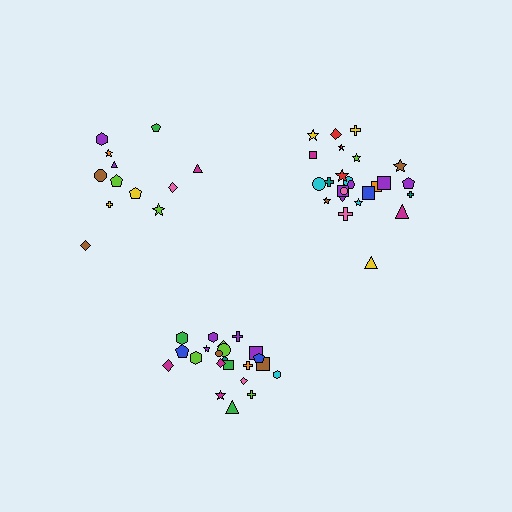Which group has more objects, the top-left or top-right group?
The top-right group.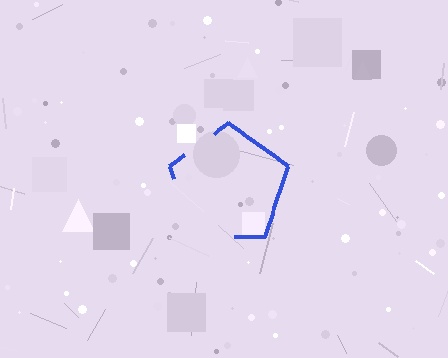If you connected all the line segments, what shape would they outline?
They would outline a pentagon.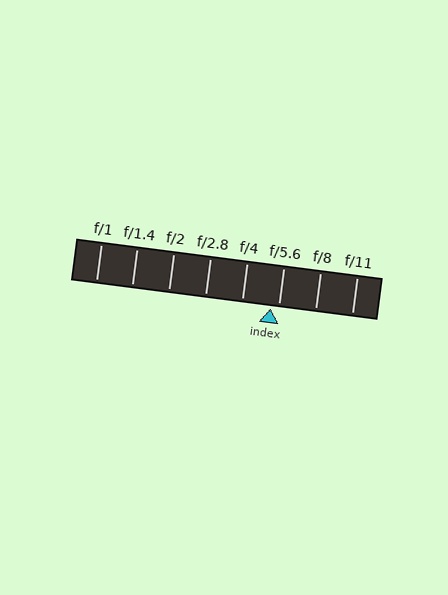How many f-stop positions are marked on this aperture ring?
There are 8 f-stop positions marked.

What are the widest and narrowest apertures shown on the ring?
The widest aperture shown is f/1 and the narrowest is f/11.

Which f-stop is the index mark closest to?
The index mark is closest to f/5.6.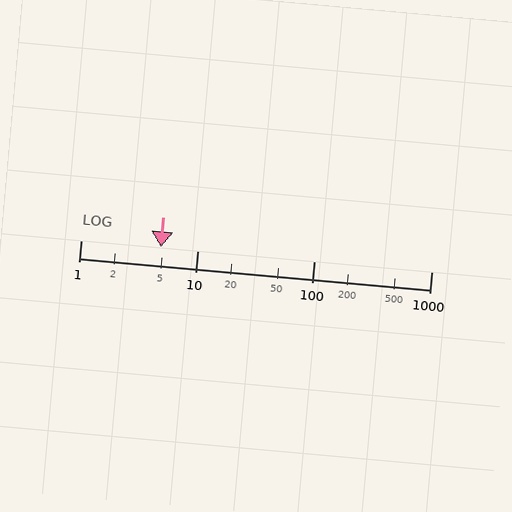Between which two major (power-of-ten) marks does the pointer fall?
The pointer is between 1 and 10.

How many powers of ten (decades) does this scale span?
The scale spans 3 decades, from 1 to 1000.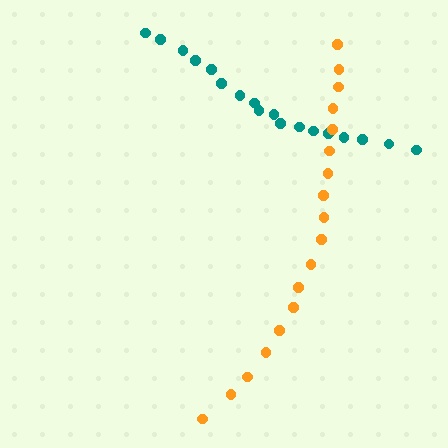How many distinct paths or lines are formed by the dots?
There are 2 distinct paths.